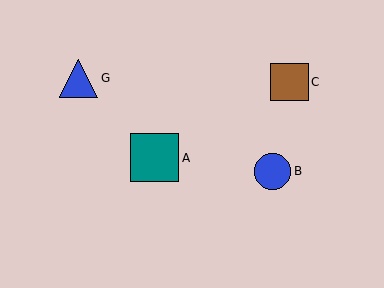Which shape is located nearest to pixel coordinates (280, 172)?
The blue circle (labeled B) at (273, 171) is nearest to that location.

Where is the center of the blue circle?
The center of the blue circle is at (273, 171).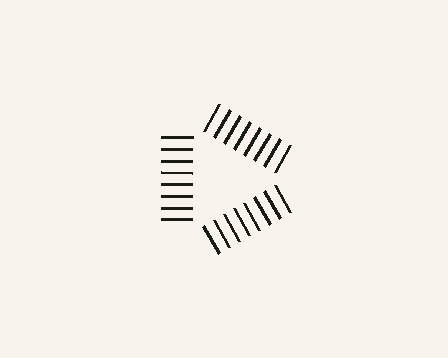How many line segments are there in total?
24 — 8 along each of the 3 edges.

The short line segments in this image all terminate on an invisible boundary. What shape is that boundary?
An illusory triangle — the line segments terminate on its edges but no continuous stroke is drawn.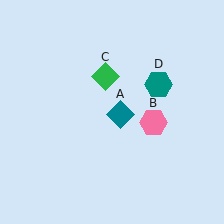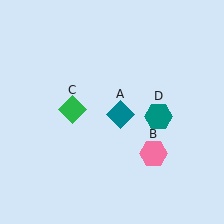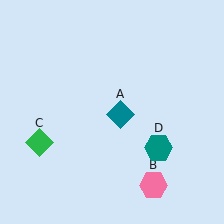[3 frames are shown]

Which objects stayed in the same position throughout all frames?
Teal diamond (object A) remained stationary.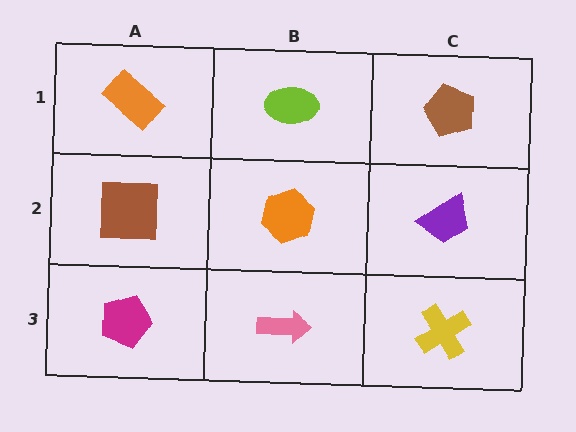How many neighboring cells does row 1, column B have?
3.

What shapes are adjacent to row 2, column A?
An orange rectangle (row 1, column A), a magenta pentagon (row 3, column A), an orange hexagon (row 2, column B).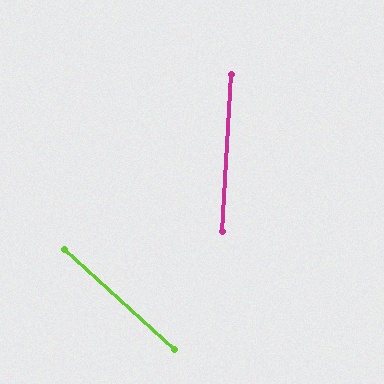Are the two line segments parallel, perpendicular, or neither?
Neither parallel nor perpendicular — they differ by about 51°.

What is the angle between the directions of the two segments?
Approximately 51 degrees.